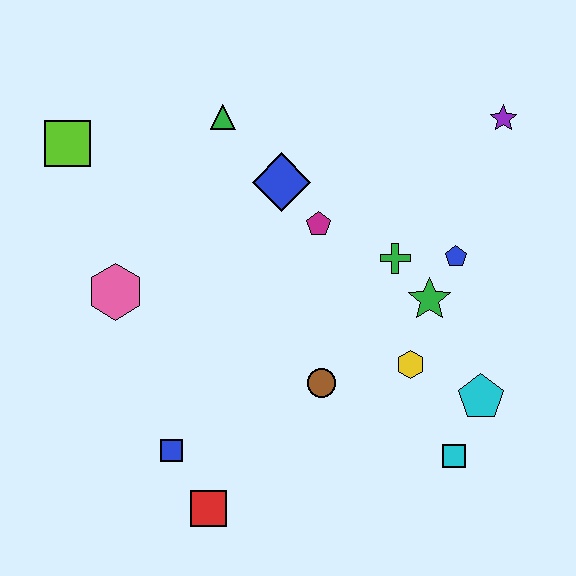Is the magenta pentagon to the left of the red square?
No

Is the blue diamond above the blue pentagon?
Yes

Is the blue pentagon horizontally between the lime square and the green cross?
No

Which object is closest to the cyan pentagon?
The cyan square is closest to the cyan pentagon.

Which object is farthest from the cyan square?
The lime square is farthest from the cyan square.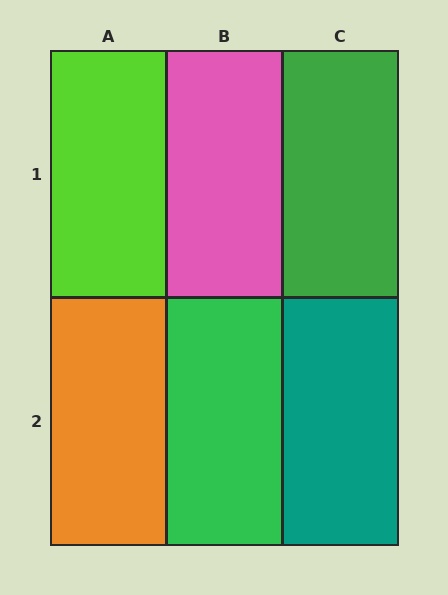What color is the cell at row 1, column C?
Green.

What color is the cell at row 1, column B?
Pink.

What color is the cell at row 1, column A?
Lime.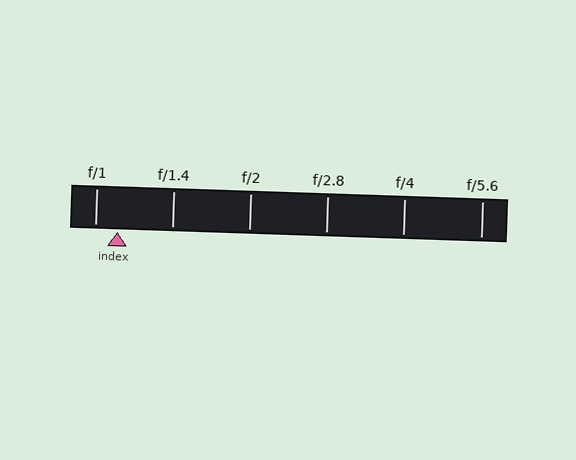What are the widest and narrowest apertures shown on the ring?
The widest aperture shown is f/1 and the narrowest is f/5.6.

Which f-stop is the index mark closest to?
The index mark is closest to f/1.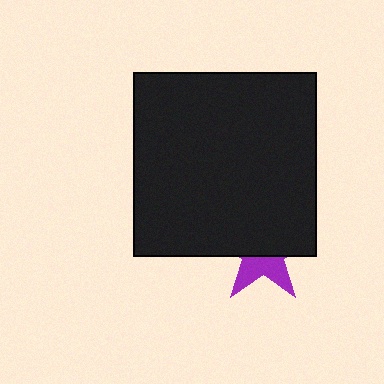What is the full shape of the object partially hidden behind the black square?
The partially hidden object is a purple star.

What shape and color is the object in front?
The object in front is a black square.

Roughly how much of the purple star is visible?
A small part of it is visible (roughly 39%).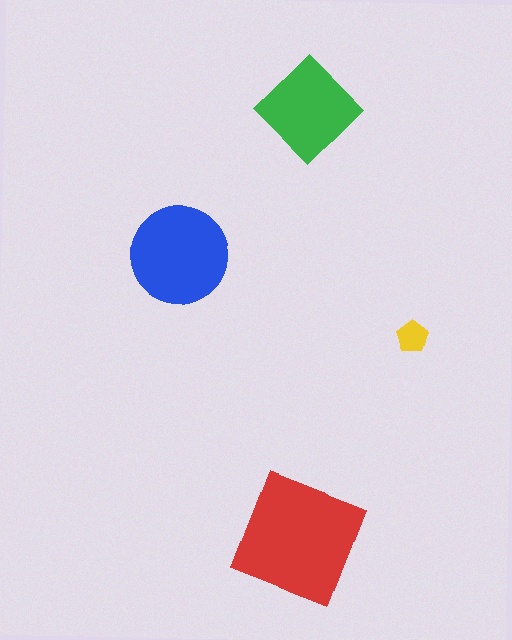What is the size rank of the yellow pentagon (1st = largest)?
4th.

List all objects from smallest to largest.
The yellow pentagon, the green diamond, the blue circle, the red square.